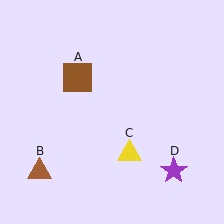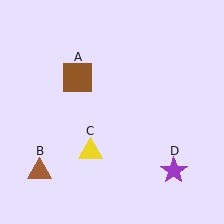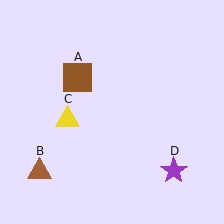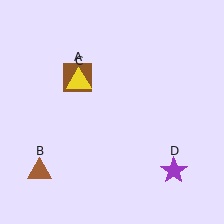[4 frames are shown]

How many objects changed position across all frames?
1 object changed position: yellow triangle (object C).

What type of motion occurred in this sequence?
The yellow triangle (object C) rotated clockwise around the center of the scene.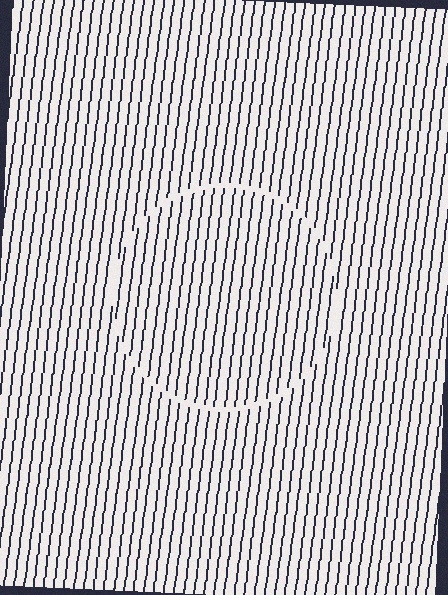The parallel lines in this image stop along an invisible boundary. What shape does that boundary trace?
An illusory circle. The interior of the shape contains the same grating, shifted by half a period — the contour is defined by the phase discontinuity where line-ends from the inner and outer gratings abut.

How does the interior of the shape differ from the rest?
The interior of the shape contains the same grating, shifted by half a period — the contour is defined by the phase discontinuity where line-ends from the inner and outer gratings abut.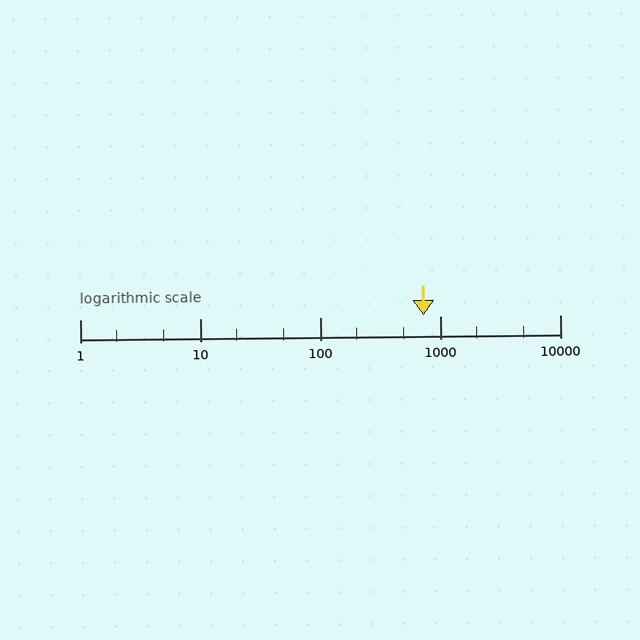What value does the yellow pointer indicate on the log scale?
The pointer indicates approximately 730.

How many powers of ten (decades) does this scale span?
The scale spans 4 decades, from 1 to 10000.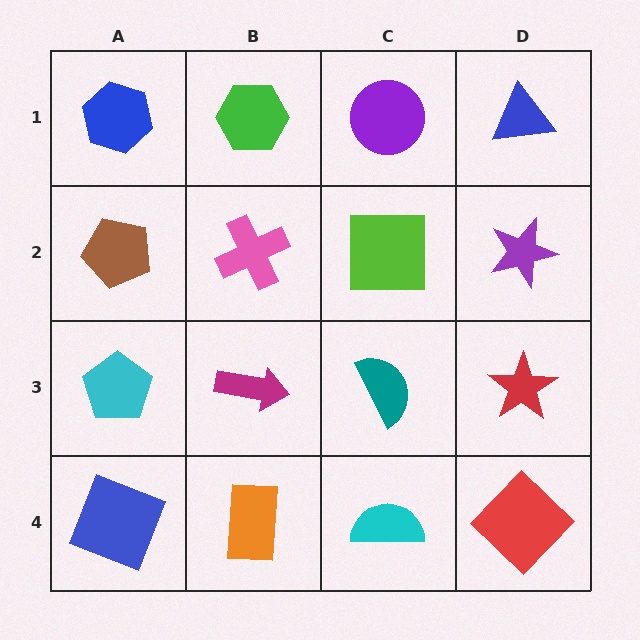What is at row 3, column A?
A cyan pentagon.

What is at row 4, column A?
A blue square.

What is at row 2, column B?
A pink cross.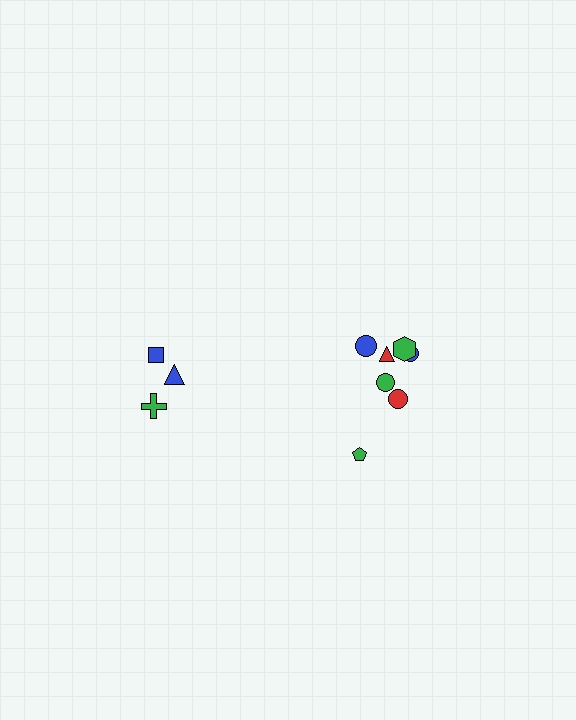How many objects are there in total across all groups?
There are 10 objects.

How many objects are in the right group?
There are 7 objects.